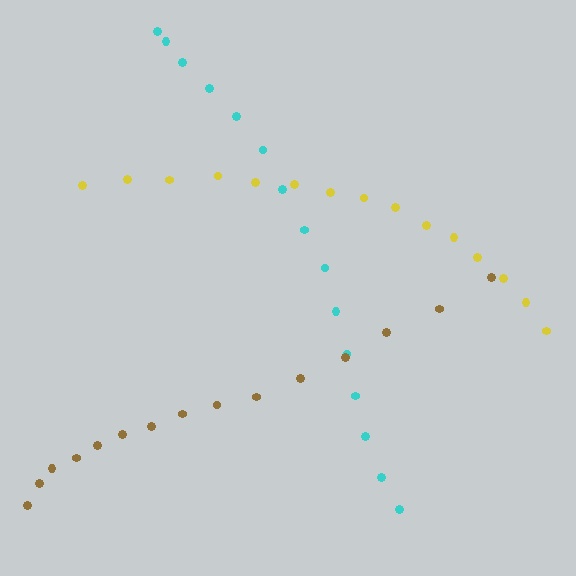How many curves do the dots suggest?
There are 3 distinct paths.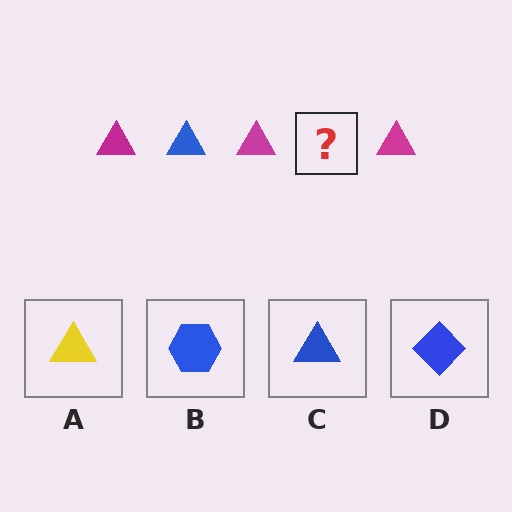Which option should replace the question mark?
Option C.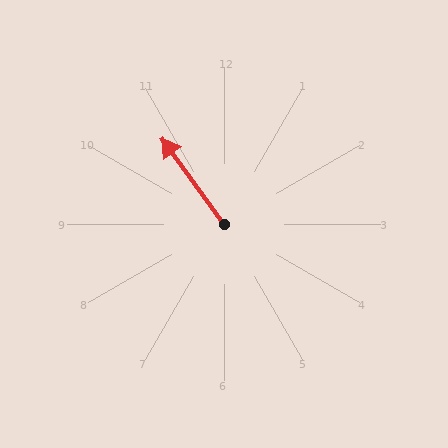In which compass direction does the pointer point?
Northwest.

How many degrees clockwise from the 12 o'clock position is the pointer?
Approximately 324 degrees.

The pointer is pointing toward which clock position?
Roughly 11 o'clock.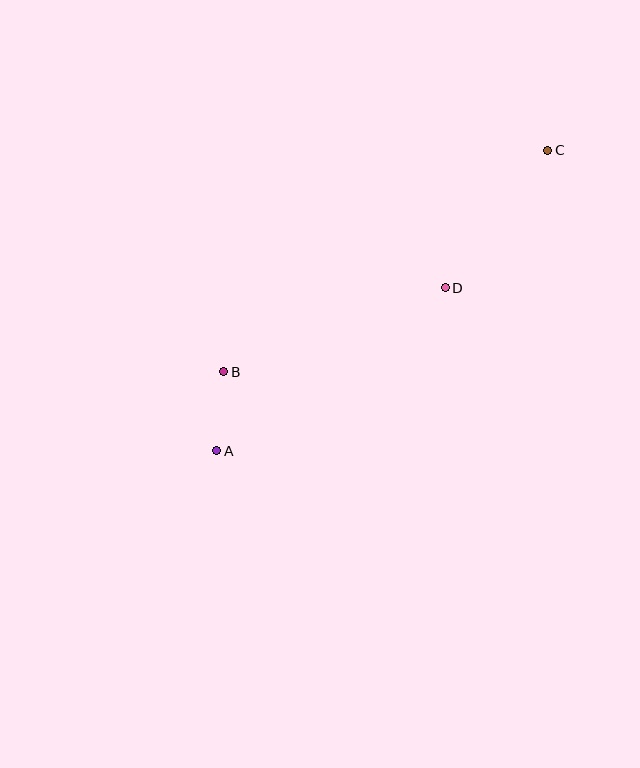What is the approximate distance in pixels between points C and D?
The distance between C and D is approximately 171 pixels.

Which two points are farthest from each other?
Points A and C are farthest from each other.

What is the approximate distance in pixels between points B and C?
The distance between B and C is approximately 393 pixels.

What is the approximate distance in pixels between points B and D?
The distance between B and D is approximately 237 pixels.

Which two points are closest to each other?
Points A and B are closest to each other.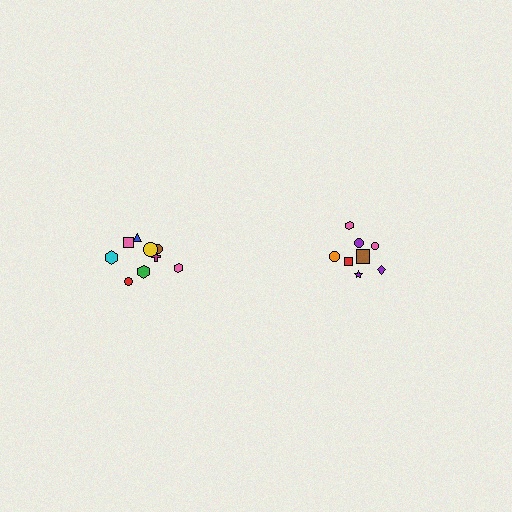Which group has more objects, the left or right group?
The left group.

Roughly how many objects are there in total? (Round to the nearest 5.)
Roughly 20 objects in total.